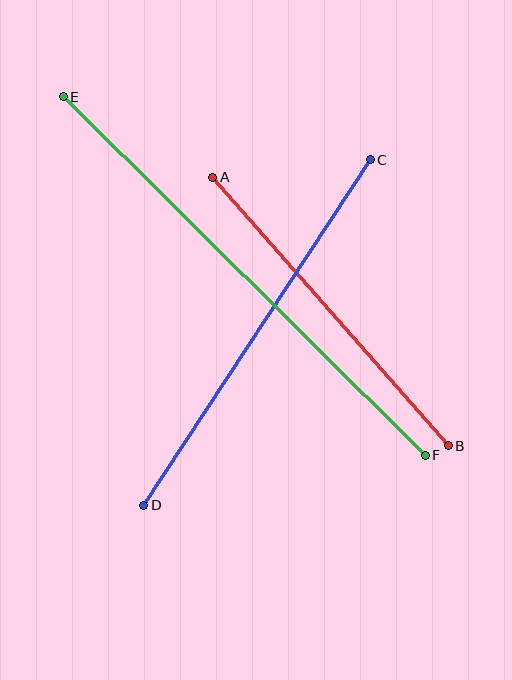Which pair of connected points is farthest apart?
Points E and F are farthest apart.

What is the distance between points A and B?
The distance is approximately 357 pixels.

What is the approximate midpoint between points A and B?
The midpoint is at approximately (331, 312) pixels.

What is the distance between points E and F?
The distance is approximately 509 pixels.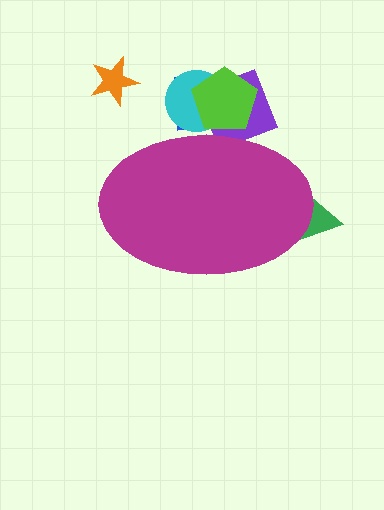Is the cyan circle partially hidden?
Yes, the cyan circle is partially hidden behind the magenta ellipse.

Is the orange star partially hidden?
No, the orange star is fully visible.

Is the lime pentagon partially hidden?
Yes, the lime pentagon is partially hidden behind the magenta ellipse.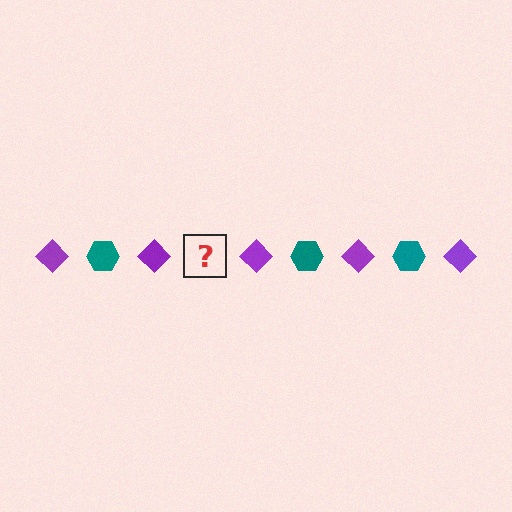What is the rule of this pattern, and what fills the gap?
The rule is that the pattern alternates between purple diamond and teal hexagon. The gap should be filled with a teal hexagon.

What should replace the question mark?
The question mark should be replaced with a teal hexagon.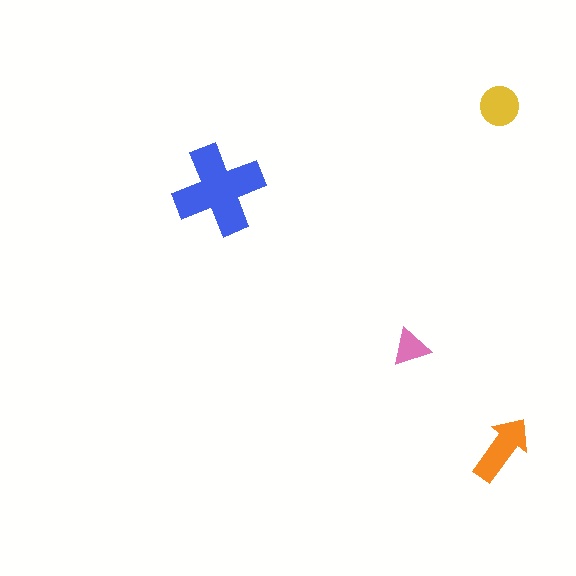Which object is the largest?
The blue cross.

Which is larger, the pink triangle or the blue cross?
The blue cross.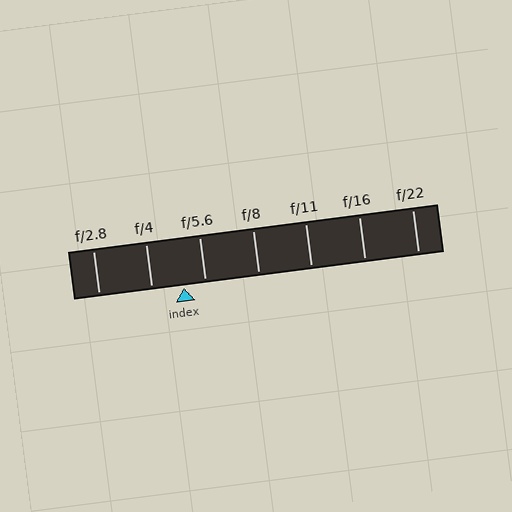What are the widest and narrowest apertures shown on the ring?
The widest aperture shown is f/2.8 and the narrowest is f/22.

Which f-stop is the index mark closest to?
The index mark is closest to f/5.6.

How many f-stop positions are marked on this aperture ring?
There are 7 f-stop positions marked.